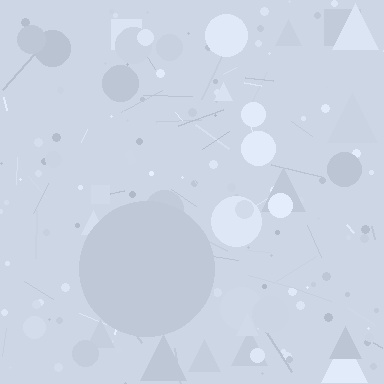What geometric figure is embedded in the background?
A circle is embedded in the background.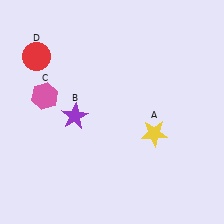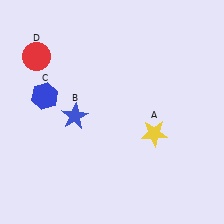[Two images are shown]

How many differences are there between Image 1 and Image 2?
There are 2 differences between the two images.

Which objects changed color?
B changed from purple to blue. C changed from pink to blue.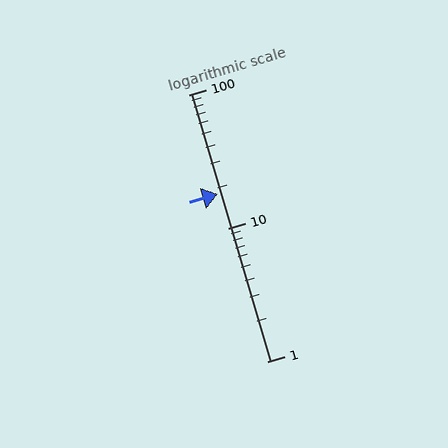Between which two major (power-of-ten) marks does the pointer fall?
The pointer is between 10 and 100.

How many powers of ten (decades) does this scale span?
The scale spans 2 decades, from 1 to 100.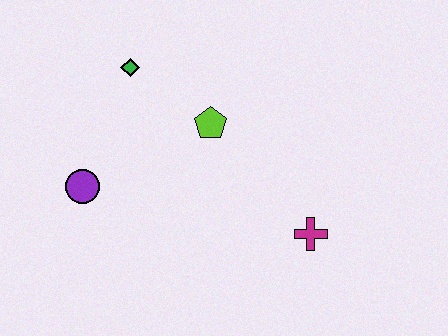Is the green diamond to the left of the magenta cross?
Yes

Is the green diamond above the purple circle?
Yes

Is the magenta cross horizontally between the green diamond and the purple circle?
No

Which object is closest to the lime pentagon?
The green diamond is closest to the lime pentagon.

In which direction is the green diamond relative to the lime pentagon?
The green diamond is to the left of the lime pentagon.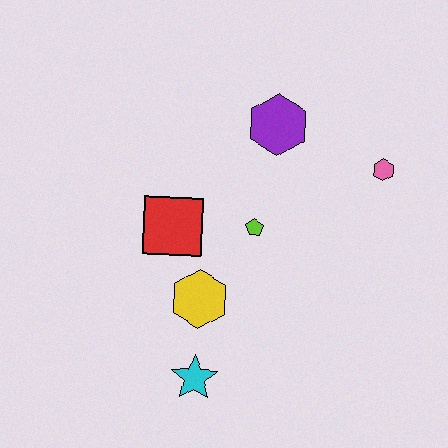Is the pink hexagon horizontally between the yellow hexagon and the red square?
No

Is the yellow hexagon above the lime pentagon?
No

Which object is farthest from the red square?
The pink hexagon is farthest from the red square.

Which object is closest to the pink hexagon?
The purple hexagon is closest to the pink hexagon.